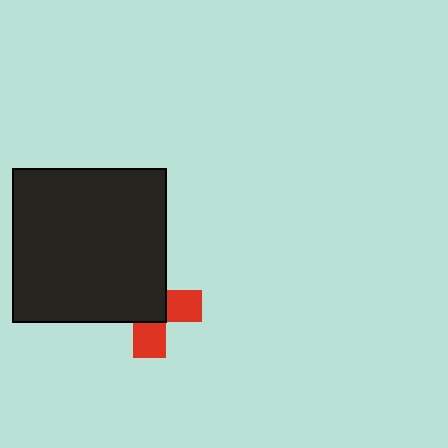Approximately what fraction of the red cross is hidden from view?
Roughly 61% of the red cross is hidden behind the black square.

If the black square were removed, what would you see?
You would see the complete red cross.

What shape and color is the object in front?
The object in front is a black square.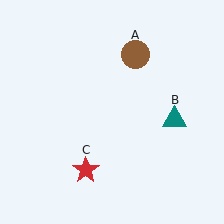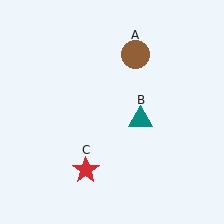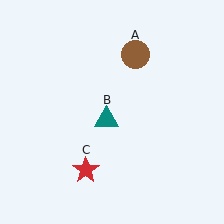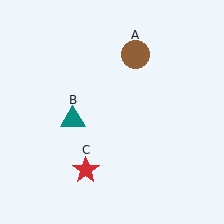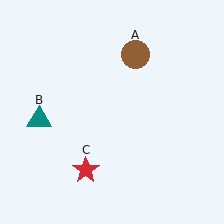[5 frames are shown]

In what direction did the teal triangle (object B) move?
The teal triangle (object B) moved left.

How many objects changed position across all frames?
1 object changed position: teal triangle (object B).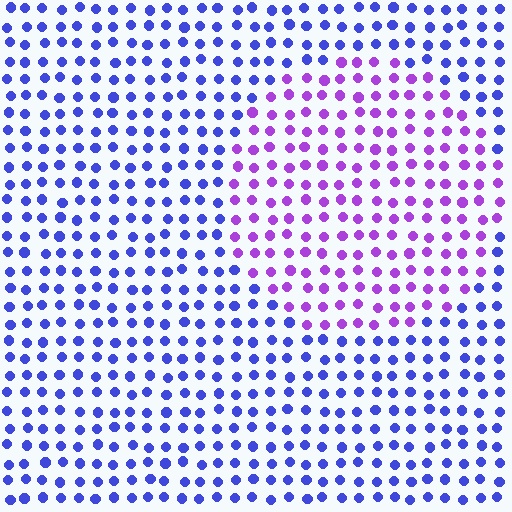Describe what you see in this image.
The image is filled with small blue elements in a uniform arrangement. A circle-shaped region is visible where the elements are tinted to a slightly different hue, forming a subtle color boundary.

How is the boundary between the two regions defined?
The boundary is defined purely by a slight shift in hue (about 44 degrees). Spacing, size, and orientation are identical on both sides.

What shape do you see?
I see a circle.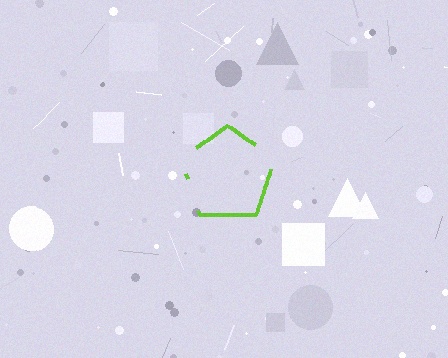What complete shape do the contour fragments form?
The contour fragments form a pentagon.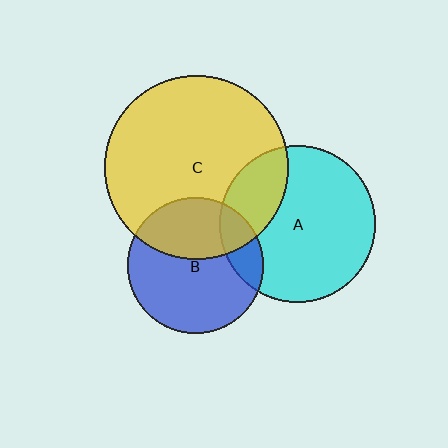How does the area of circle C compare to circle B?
Approximately 1.8 times.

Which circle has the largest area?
Circle C (yellow).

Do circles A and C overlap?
Yes.